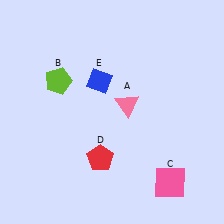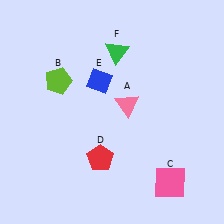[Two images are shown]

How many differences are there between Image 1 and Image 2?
There is 1 difference between the two images.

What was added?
A green triangle (F) was added in Image 2.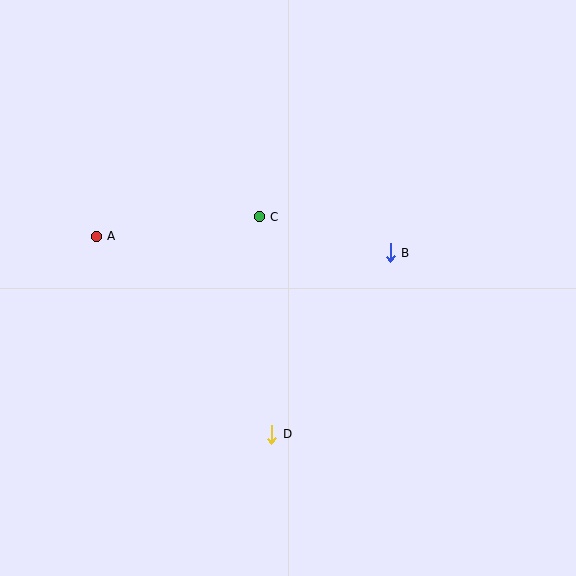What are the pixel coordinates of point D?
Point D is at (272, 434).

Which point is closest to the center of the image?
Point C at (259, 217) is closest to the center.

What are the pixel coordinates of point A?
Point A is at (96, 236).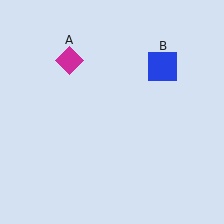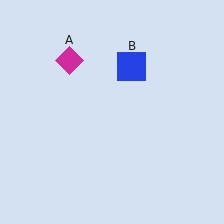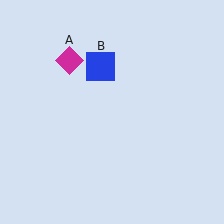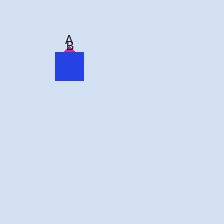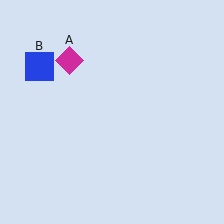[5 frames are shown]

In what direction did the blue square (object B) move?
The blue square (object B) moved left.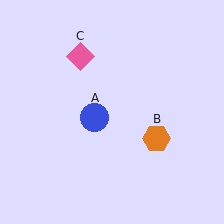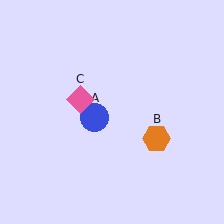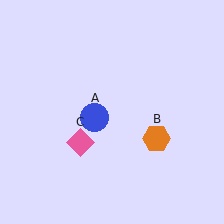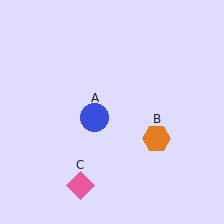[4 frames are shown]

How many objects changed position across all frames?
1 object changed position: pink diamond (object C).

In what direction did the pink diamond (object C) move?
The pink diamond (object C) moved down.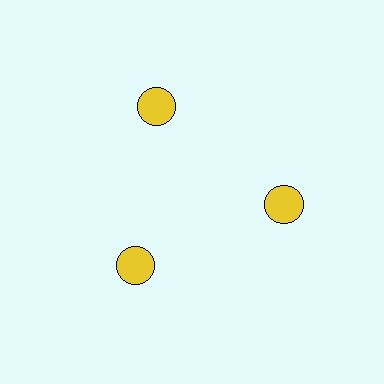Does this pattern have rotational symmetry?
Yes, this pattern has 3-fold rotational symmetry. It looks the same after rotating 120 degrees around the center.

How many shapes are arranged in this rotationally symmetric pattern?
There are 3 shapes, arranged in 3 groups of 1.